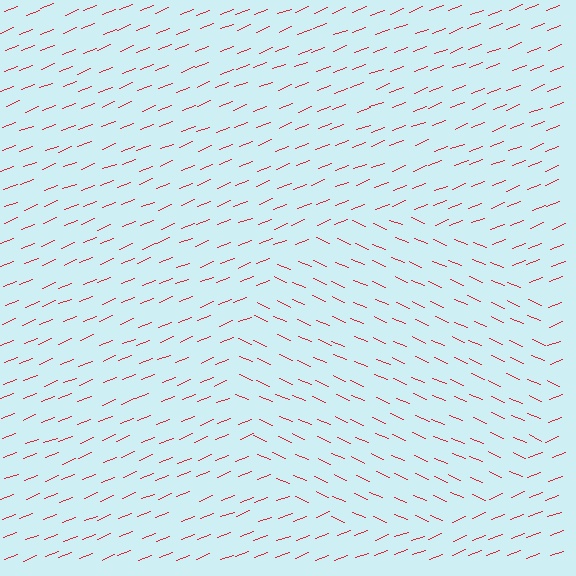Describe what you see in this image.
The image is filled with small red line segments. A circle region in the image has lines oriented differently from the surrounding lines, creating a visible texture boundary.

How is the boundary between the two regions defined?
The boundary is defined purely by a change in line orientation (approximately 45 degrees difference). All lines are the same color and thickness.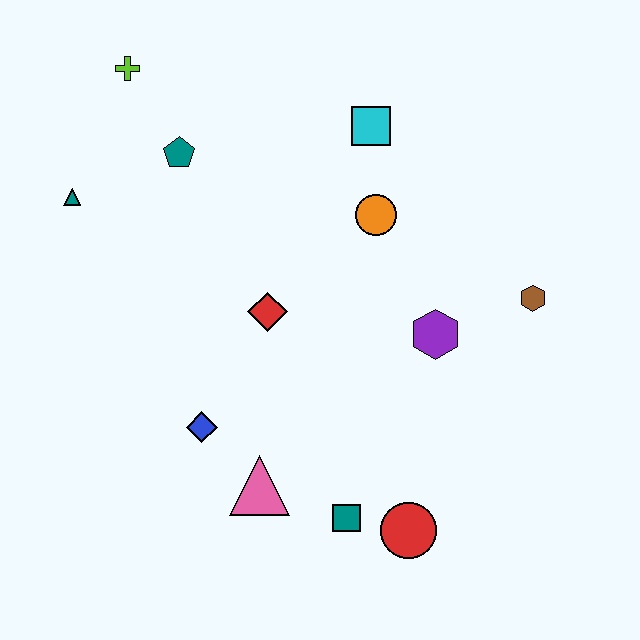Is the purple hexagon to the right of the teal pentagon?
Yes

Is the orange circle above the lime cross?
No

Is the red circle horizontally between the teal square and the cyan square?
No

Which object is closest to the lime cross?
The teal pentagon is closest to the lime cross.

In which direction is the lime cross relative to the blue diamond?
The lime cross is above the blue diamond.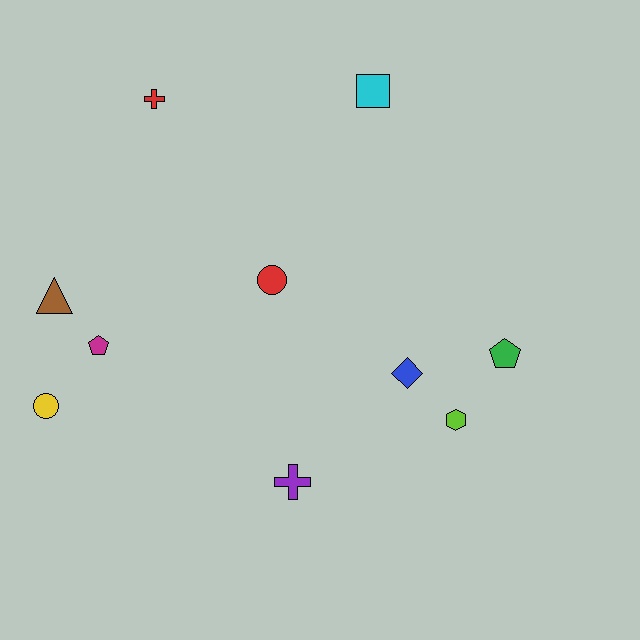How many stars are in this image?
There are no stars.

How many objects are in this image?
There are 10 objects.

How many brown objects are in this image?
There is 1 brown object.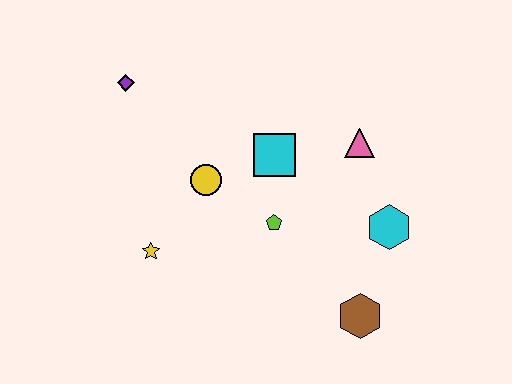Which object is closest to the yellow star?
The yellow circle is closest to the yellow star.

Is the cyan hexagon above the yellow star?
Yes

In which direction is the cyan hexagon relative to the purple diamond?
The cyan hexagon is to the right of the purple diamond.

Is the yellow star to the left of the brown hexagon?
Yes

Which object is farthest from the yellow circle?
The brown hexagon is farthest from the yellow circle.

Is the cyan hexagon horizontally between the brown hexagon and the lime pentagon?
No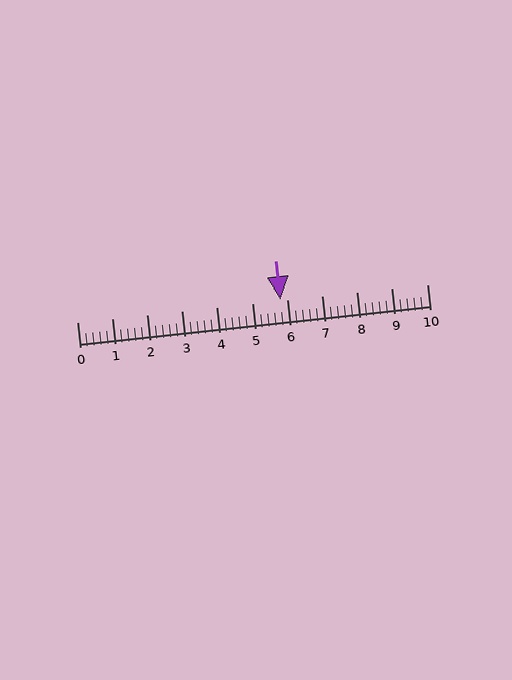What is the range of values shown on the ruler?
The ruler shows values from 0 to 10.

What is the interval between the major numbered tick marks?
The major tick marks are spaced 1 units apart.